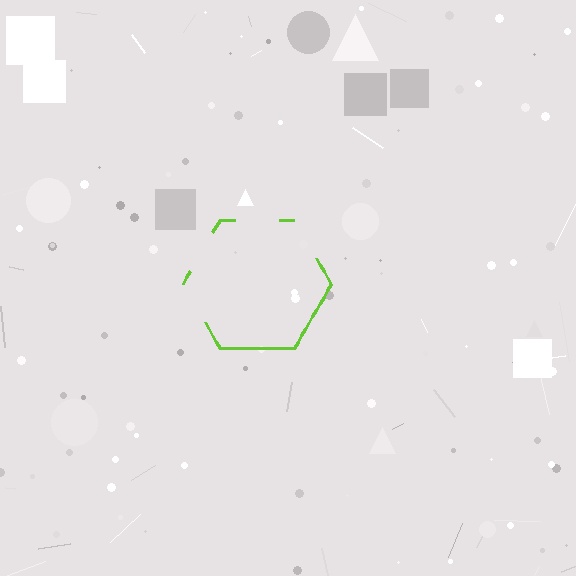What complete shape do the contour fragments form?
The contour fragments form a hexagon.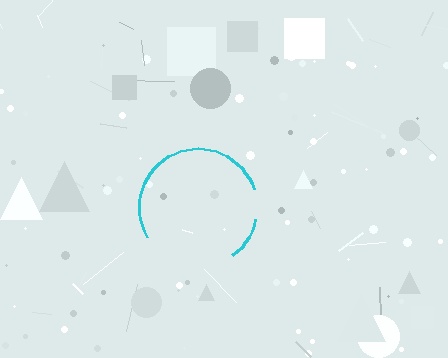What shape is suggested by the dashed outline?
The dashed outline suggests a circle.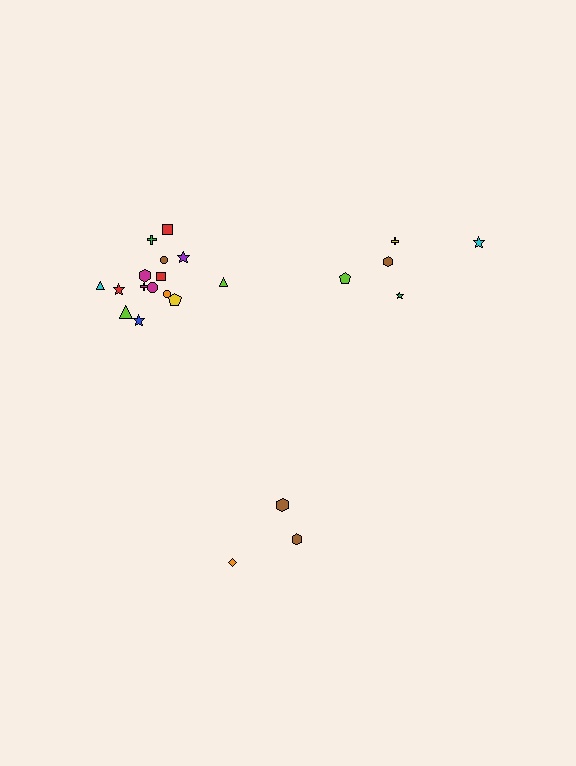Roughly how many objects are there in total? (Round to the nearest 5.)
Roughly 25 objects in total.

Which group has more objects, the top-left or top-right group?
The top-left group.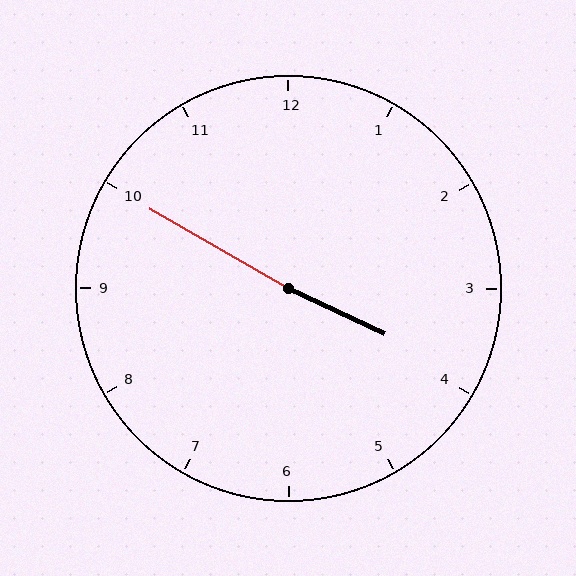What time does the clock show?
3:50.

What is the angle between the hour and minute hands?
Approximately 175 degrees.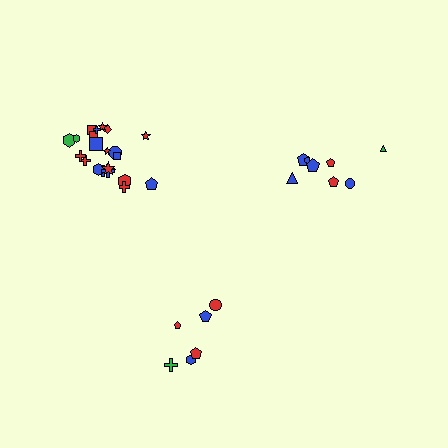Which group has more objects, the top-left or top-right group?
The top-left group.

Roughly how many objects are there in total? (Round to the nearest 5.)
Roughly 35 objects in total.